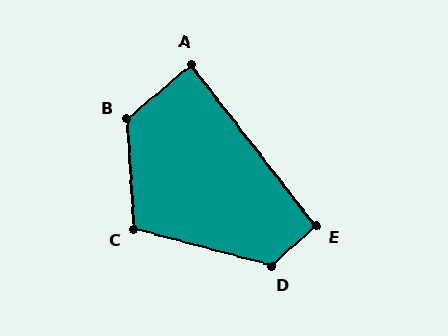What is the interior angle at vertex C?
Approximately 108 degrees (obtuse).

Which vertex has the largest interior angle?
B, at approximately 127 degrees.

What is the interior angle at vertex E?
Approximately 94 degrees (approximately right).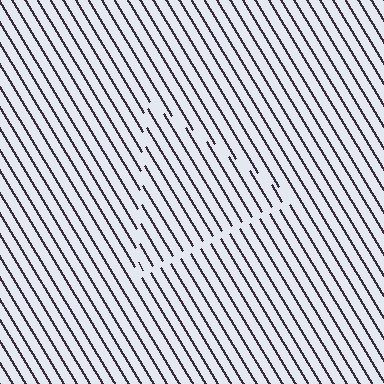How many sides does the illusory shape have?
3 sides — the line-ends trace a triangle.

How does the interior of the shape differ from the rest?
The interior of the shape contains the same grating, shifted by half a period — the contour is defined by the phase discontinuity where line-ends from the inner and outer gratings abut.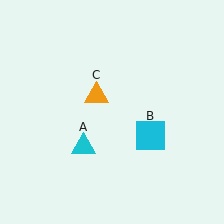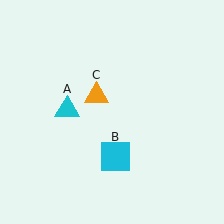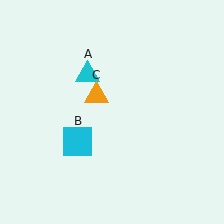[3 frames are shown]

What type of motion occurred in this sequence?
The cyan triangle (object A), cyan square (object B) rotated clockwise around the center of the scene.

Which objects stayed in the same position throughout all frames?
Orange triangle (object C) remained stationary.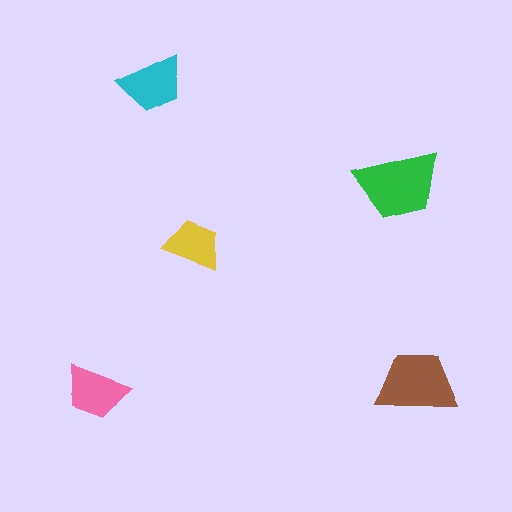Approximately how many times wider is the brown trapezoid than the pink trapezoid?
About 1.5 times wider.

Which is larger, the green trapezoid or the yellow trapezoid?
The green one.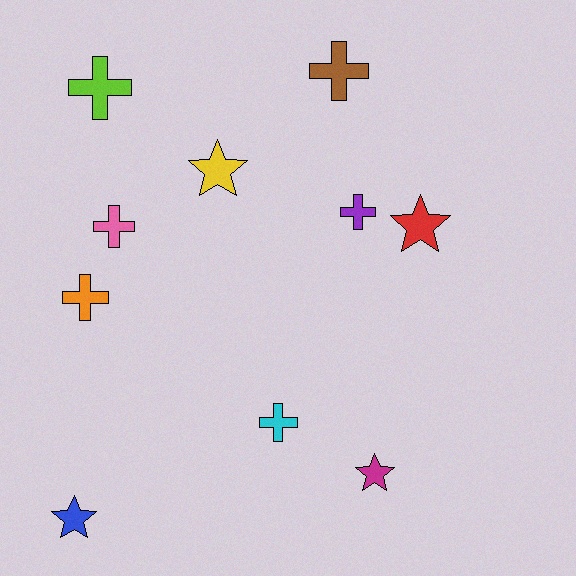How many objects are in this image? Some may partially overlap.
There are 10 objects.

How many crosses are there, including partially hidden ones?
There are 6 crosses.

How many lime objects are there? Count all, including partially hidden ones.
There is 1 lime object.